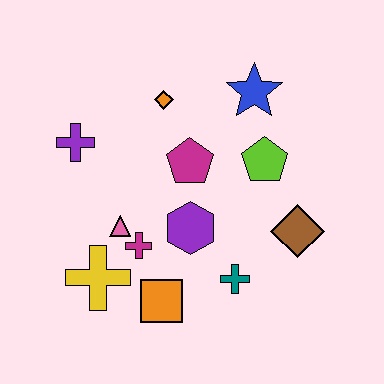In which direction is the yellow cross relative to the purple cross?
The yellow cross is below the purple cross.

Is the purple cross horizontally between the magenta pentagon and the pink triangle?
No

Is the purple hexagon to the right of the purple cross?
Yes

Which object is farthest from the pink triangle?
The blue star is farthest from the pink triangle.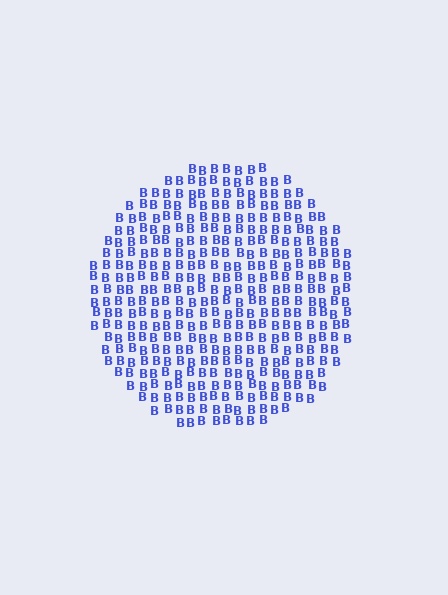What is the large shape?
The large shape is a circle.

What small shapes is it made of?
It is made of small letter B's.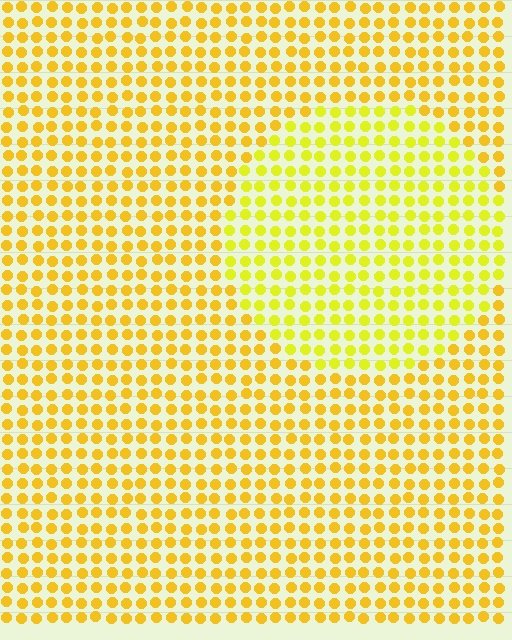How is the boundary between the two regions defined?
The boundary is defined purely by a slight shift in hue (about 19 degrees). Spacing, size, and orientation are identical on both sides.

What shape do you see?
I see a circle.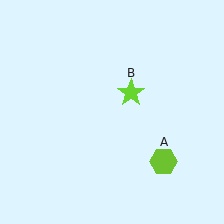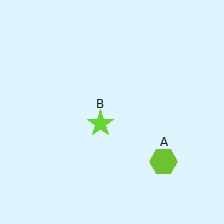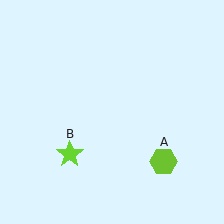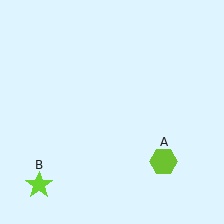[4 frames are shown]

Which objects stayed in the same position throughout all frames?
Lime hexagon (object A) remained stationary.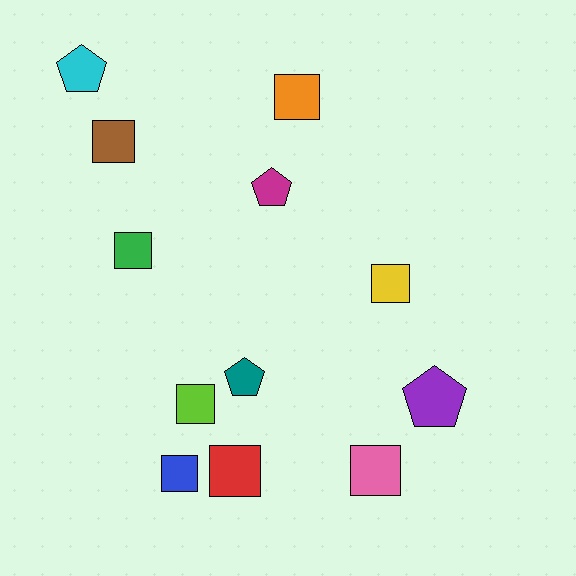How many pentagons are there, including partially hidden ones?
There are 4 pentagons.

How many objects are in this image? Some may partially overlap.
There are 12 objects.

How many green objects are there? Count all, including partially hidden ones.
There is 1 green object.